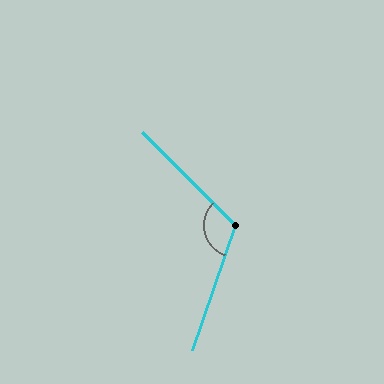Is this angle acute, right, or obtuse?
It is obtuse.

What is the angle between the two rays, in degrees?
Approximately 116 degrees.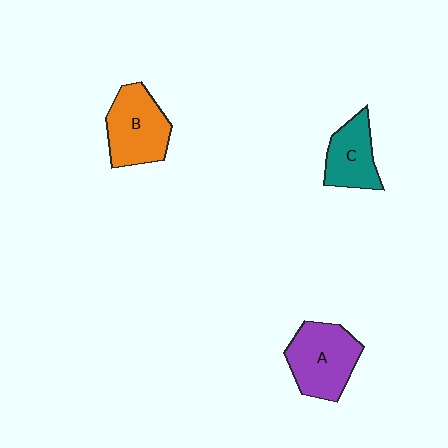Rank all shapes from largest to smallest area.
From largest to smallest: A (purple), B (orange), C (teal).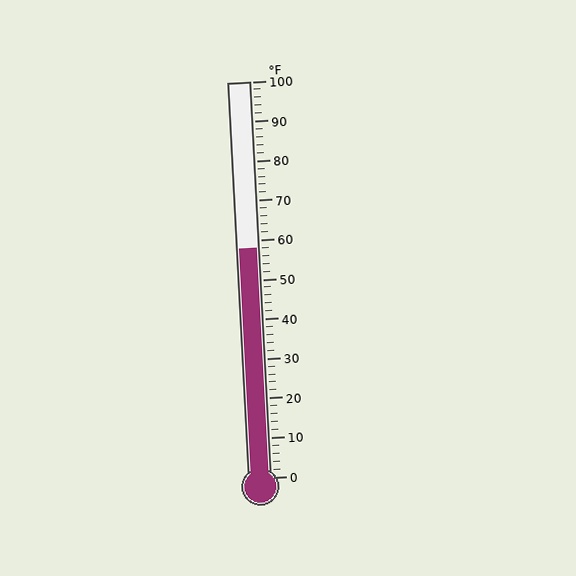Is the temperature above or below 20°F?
The temperature is above 20°F.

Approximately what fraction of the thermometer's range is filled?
The thermometer is filled to approximately 60% of its range.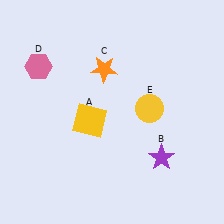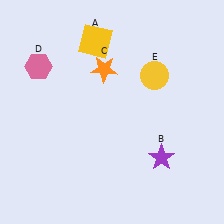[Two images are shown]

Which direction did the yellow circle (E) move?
The yellow circle (E) moved up.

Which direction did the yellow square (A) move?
The yellow square (A) moved up.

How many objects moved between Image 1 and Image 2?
2 objects moved between the two images.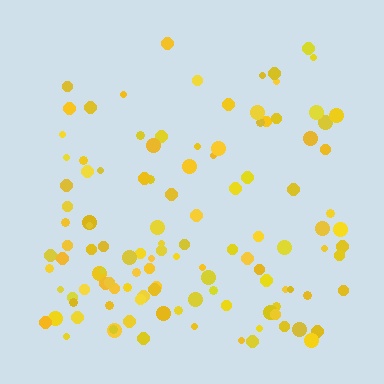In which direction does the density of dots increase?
From top to bottom, with the bottom side densest.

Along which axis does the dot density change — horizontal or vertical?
Vertical.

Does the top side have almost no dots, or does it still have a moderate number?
Still a moderate number, just noticeably fewer than the bottom.